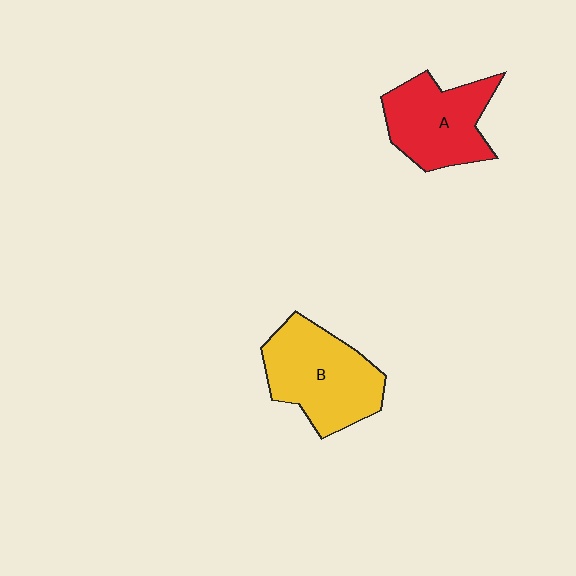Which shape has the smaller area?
Shape A (red).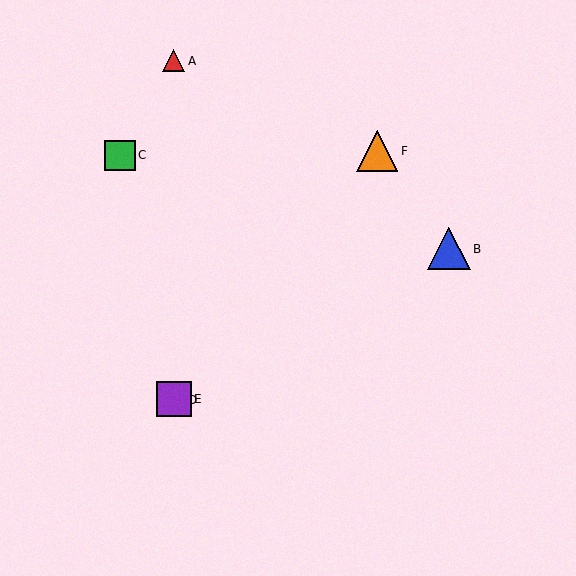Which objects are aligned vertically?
Objects A, D, E are aligned vertically.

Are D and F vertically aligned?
No, D is at x≈174 and F is at x≈377.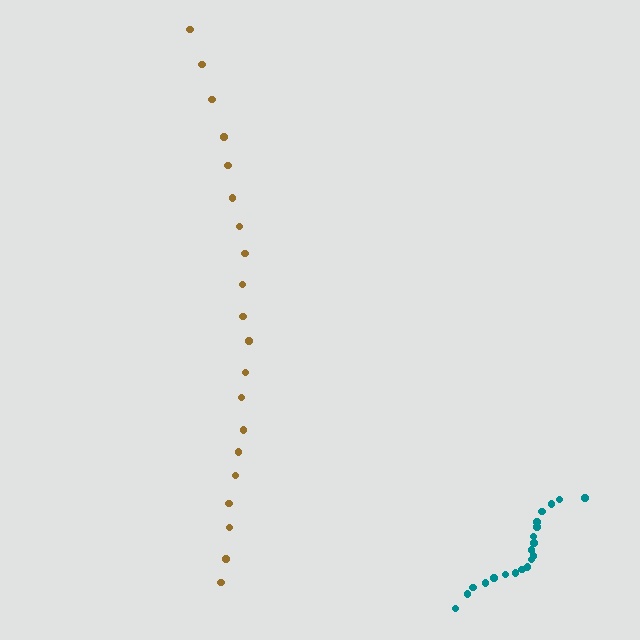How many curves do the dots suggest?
There are 2 distinct paths.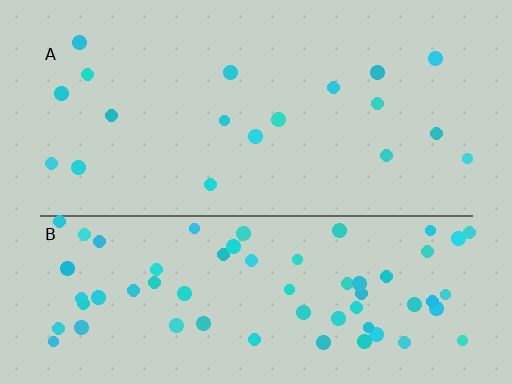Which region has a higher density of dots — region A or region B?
B (the bottom).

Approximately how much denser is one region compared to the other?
Approximately 3.5× — region B over region A.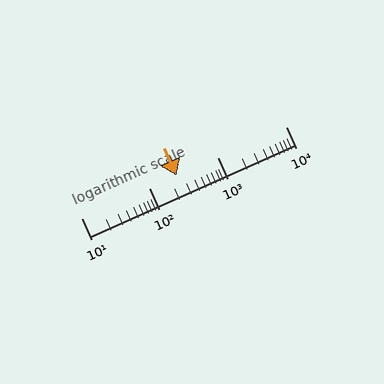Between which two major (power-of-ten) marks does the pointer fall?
The pointer is between 100 and 1000.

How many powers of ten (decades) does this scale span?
The scale spans 3 decades, from 10 to 10000.